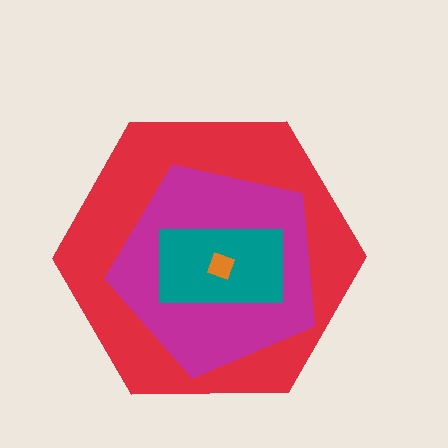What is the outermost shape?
The red hexagon.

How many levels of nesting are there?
4.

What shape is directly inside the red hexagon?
The magenta pentagon.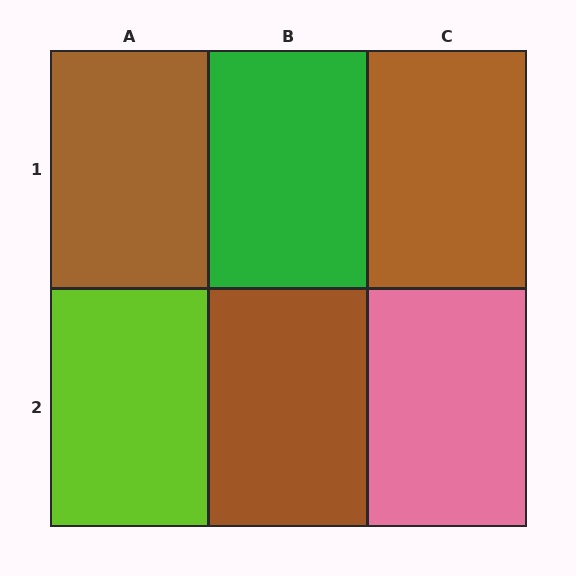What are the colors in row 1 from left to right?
Brown, green, brown.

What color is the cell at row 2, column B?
Brown.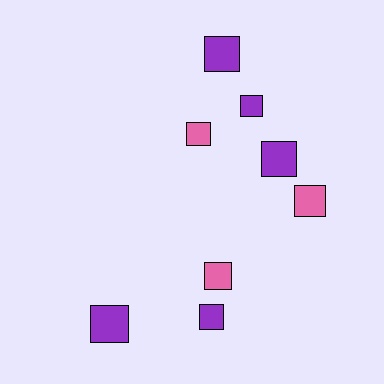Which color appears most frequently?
Purple, with 5 objects.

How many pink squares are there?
There are 3 pink squares.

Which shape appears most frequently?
Square, with 8 objects.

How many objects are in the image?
There are 8 objects.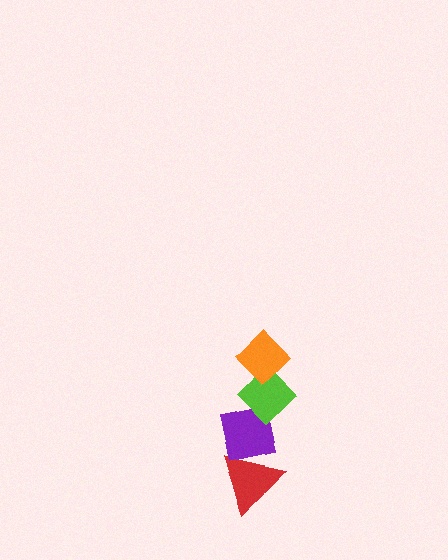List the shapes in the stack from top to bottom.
From top to bottom: the orange diamond, the lime diamond, the purple square, the red triangle.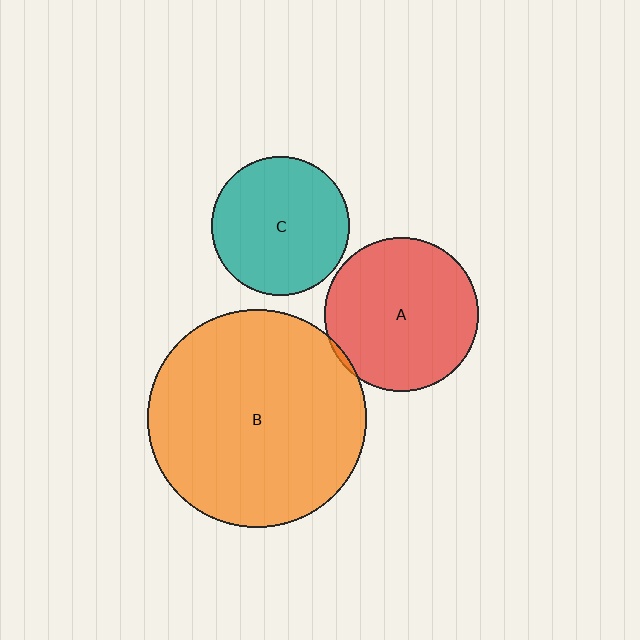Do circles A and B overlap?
Yes.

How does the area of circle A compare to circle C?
Approximately 1.2 times.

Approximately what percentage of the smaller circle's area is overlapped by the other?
Approximately 5%.